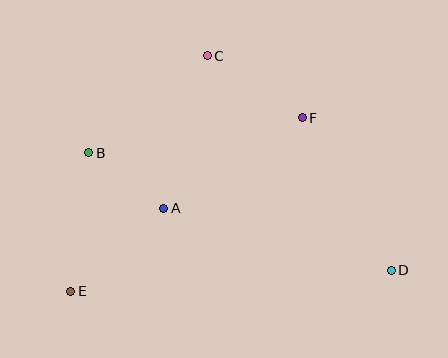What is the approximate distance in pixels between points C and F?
The distance between C and F is approximately 113 pixels.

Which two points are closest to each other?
Points A and B are closest to each other.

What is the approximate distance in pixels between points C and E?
The distance between C and E is approximately 272 pixels.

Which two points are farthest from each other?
Points B and D are farthest from each other.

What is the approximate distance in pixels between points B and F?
The distance between B and F is approximately 216 pixels.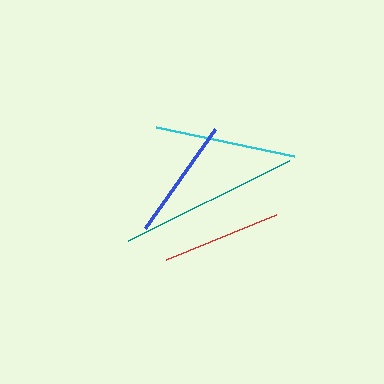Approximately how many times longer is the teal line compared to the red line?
The teal line is approximately 1.5 times the length of the red line.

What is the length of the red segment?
The red segment is approximately 120 pixels long.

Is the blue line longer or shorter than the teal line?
The teal line is longer than the blue line.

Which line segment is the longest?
The teal line is the longest at approximately 180 pixels.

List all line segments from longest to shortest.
From longest to shortest: teal, cyan, blue, red.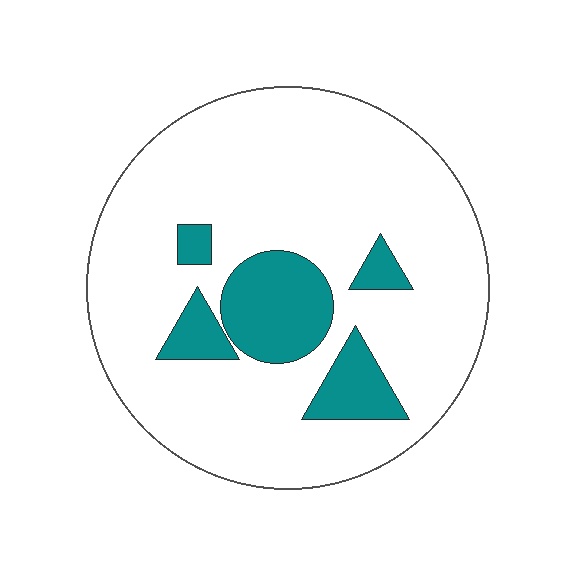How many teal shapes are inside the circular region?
5.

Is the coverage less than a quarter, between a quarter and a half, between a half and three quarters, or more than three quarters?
Less than a quarter.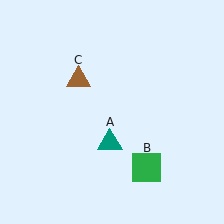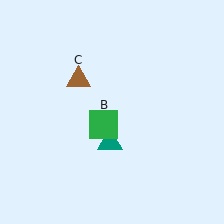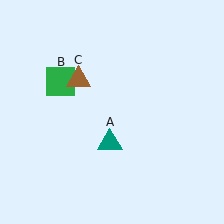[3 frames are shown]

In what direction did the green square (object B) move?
The green square (object B) moved up and to the left.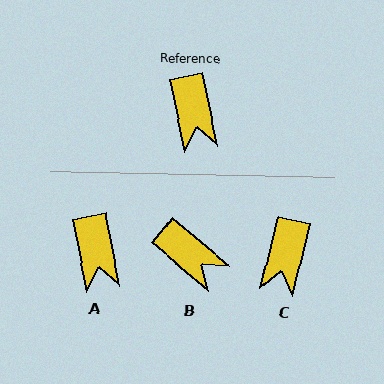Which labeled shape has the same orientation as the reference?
A.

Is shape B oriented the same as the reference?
No, it is off by about 39 degrees.